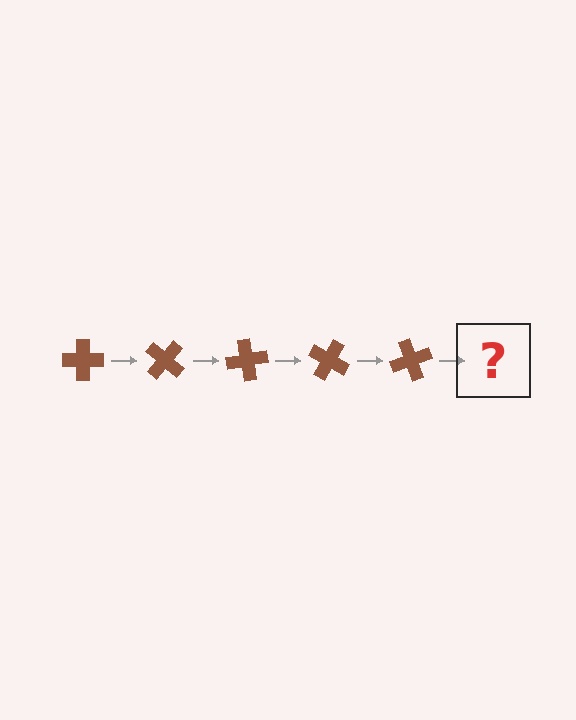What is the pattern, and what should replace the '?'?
The pattern is that the cross rotates 40 degrees each step. The '?' should be a brown cross rotated 200 degrees.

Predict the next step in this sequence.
The next step is a brown cross rotated 200 degrees.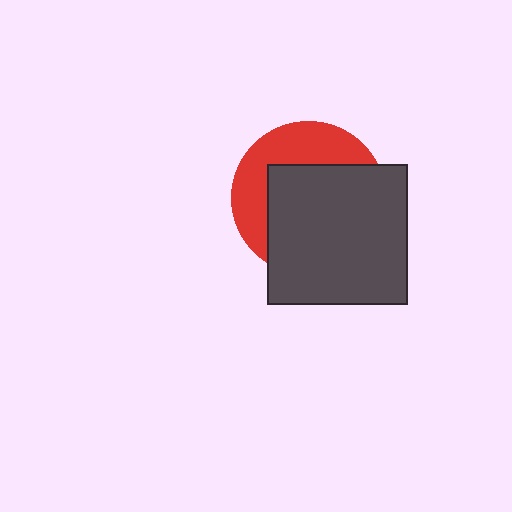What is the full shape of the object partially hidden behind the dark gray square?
The partially hidden object is a red circle.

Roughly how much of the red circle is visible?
A small part of it is visible (roughly 38%).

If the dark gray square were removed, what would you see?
You would see the complete red circle.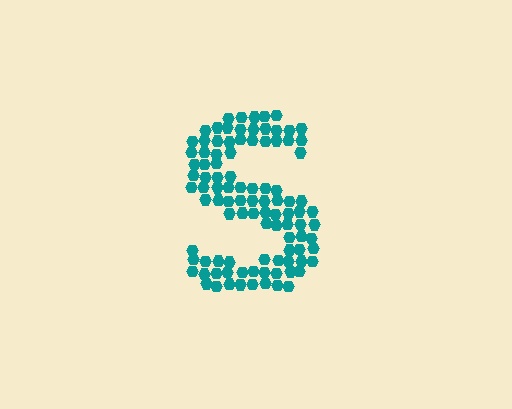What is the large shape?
The large shape is the letter S.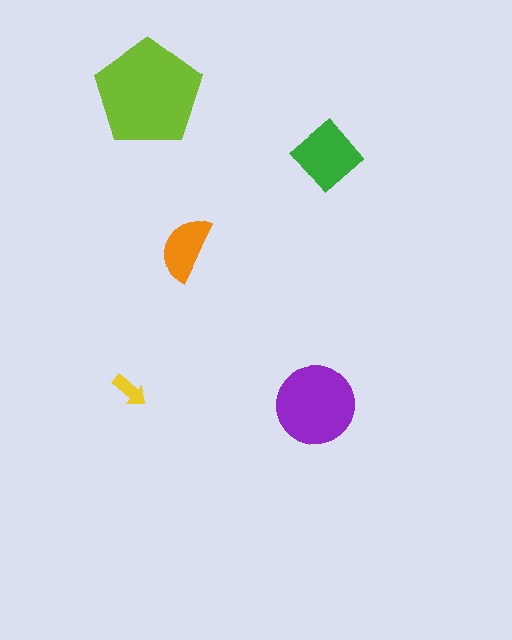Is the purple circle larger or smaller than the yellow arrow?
Larger.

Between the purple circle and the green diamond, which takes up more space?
The purple circle.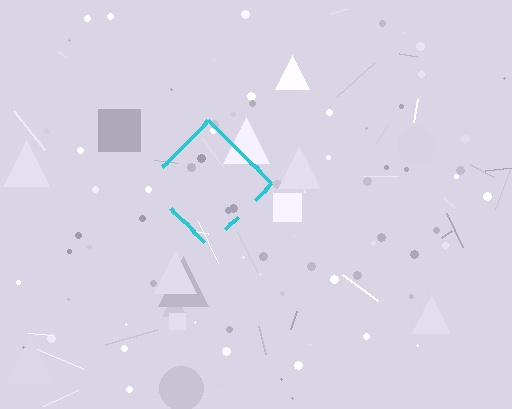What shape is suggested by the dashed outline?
The dashed outline suggests a diamond.